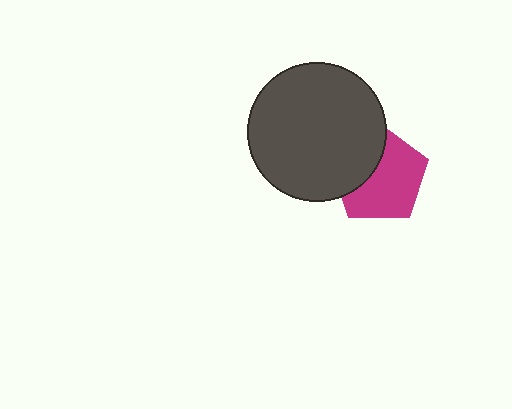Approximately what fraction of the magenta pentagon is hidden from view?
Roughly 36% of the magenta pentagon is hidden behind the dark gray circle.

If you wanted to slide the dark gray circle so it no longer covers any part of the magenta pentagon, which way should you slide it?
Slide it left — that is the most direct way to separate the two shapes.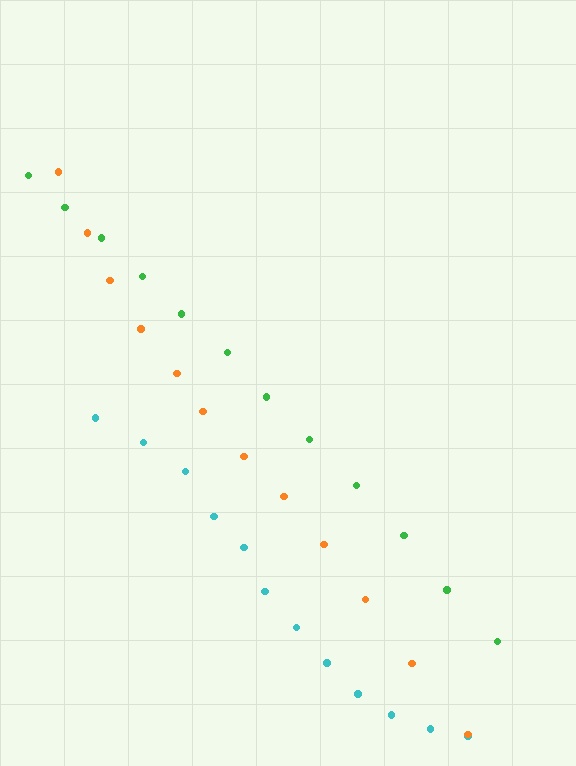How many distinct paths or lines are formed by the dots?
There are 3 distinct paths.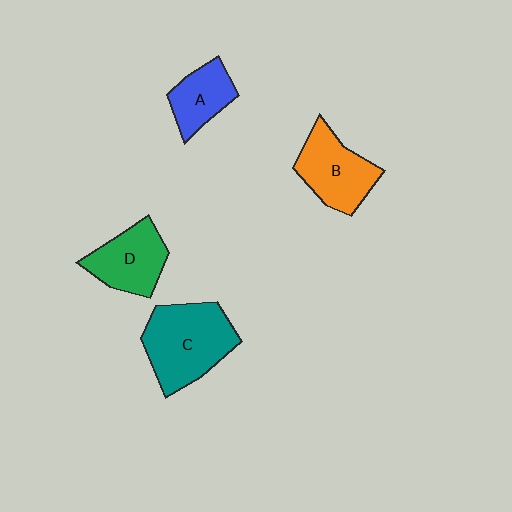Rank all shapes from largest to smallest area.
From largest to smallest: C (teal), B (orange), D (green), A (blue).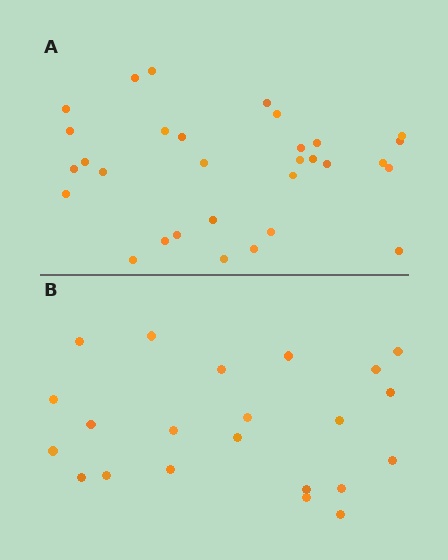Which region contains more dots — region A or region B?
Region A (the top region) has more dots.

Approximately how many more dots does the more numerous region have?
Region A has roughly 8 or so more dots than region B.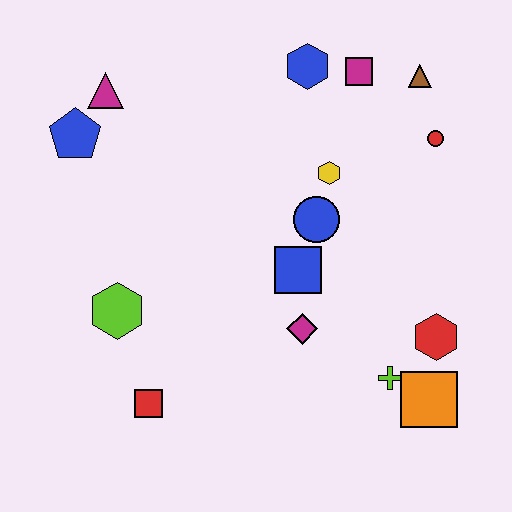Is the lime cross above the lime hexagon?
No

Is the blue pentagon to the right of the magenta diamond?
No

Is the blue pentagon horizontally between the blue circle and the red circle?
No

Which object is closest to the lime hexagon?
The red square is closest to the lime hexagon.